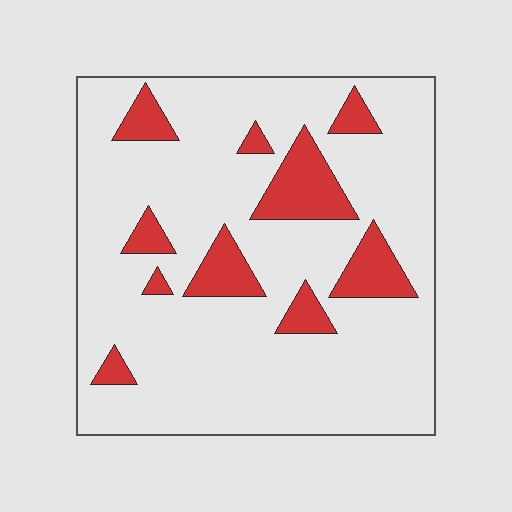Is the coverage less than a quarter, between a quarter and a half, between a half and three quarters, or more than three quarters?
Less than a quarter.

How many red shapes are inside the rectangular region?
10.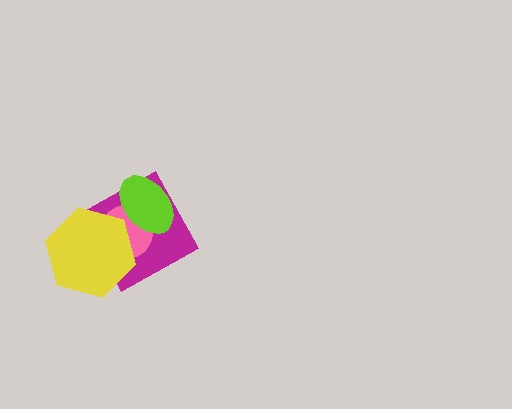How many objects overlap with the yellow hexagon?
2 objects overlap with the yellow hexagon.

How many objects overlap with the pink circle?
3 objects overlap with the pink circle.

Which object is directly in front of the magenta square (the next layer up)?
The pink circle is directly in front of the magenta square.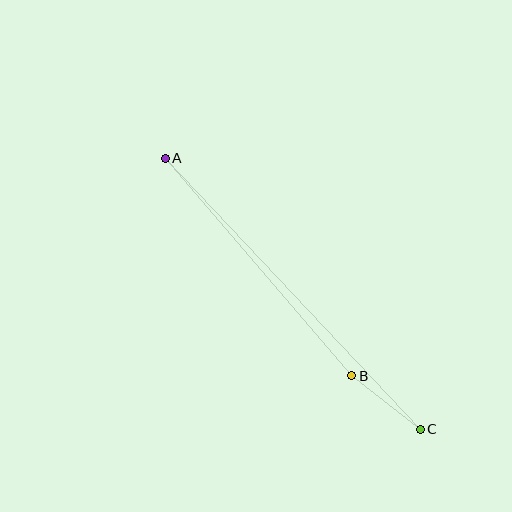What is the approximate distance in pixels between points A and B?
The distance between A and B is approximately 287 pixels.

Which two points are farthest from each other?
Points A and C are farthest from each other.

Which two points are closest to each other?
Points B and C are closest to each other.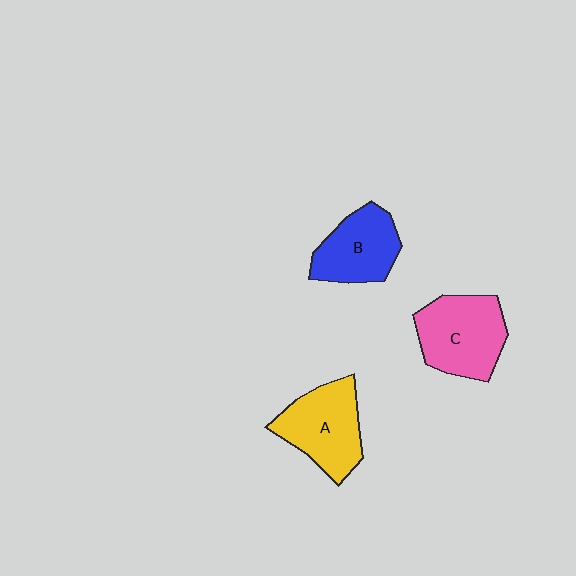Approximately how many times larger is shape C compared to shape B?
Approximately 1.2 times.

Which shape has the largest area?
Shape C (pink).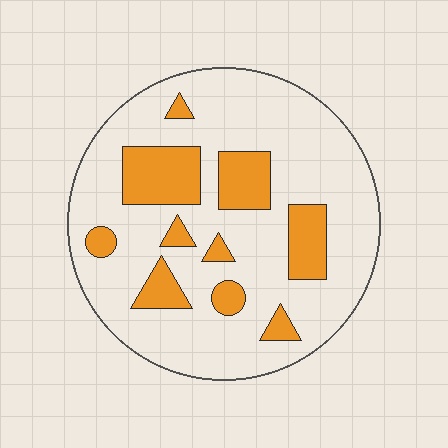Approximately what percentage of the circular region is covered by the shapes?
Approximately 20%.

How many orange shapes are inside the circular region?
10.